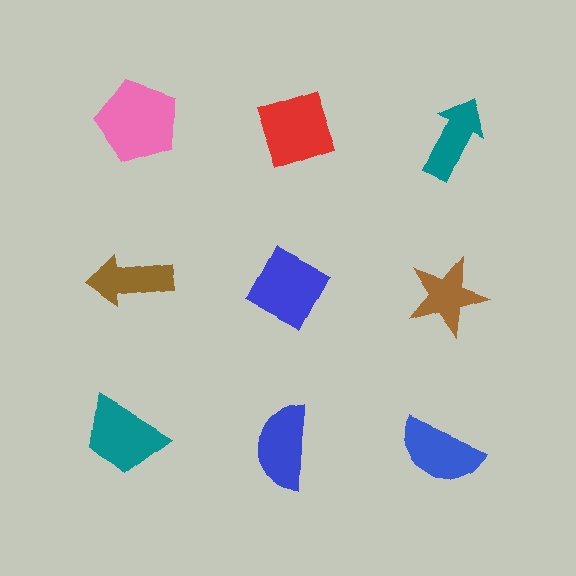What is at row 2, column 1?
A brown arrow.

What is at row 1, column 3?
A teal arrow.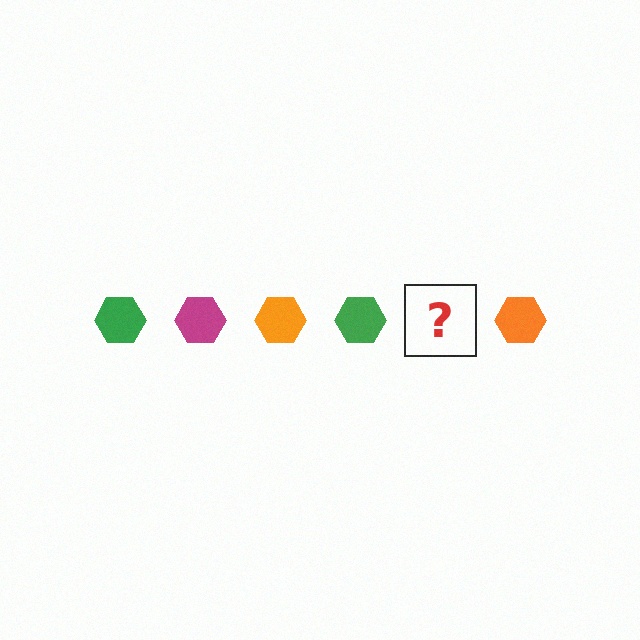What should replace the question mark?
The question mark should be replaced with a magenta hexagon.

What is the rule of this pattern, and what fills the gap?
The rule is that the pattern cycles through green, magenta, orange hexagons. The gap should be filled with a magenta hexagon.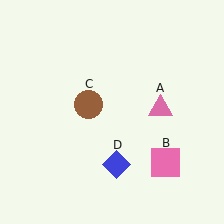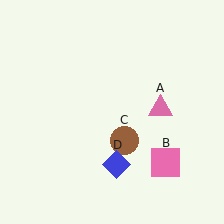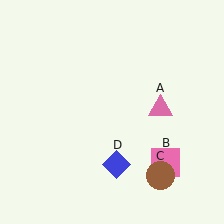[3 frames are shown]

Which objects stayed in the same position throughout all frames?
Pink triangle (object A) and pink square (object B) and blue diamond (object D) remained stationary.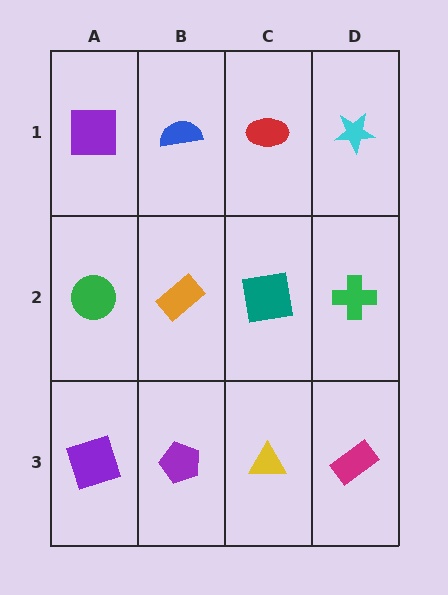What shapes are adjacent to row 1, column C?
A teal square (row 2, column C), a blue semicircle (row 1, column B), a cyan star (row 1, column D).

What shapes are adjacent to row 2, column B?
A blue semicircle (row 1, column B), a purple pentagon (row 3, column B), a green circle (row 2, column A), a teal square (row 2, column C).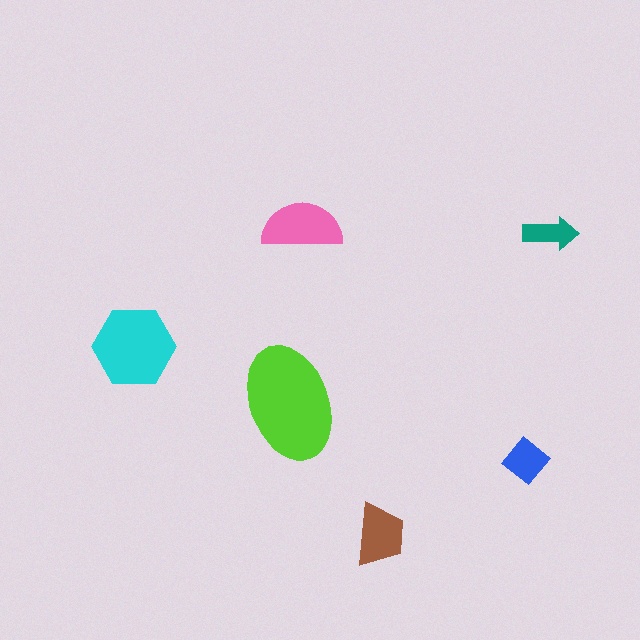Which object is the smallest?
The teal arrow.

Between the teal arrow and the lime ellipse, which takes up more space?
The lime ellipse.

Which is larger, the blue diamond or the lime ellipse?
The lime ellipse.